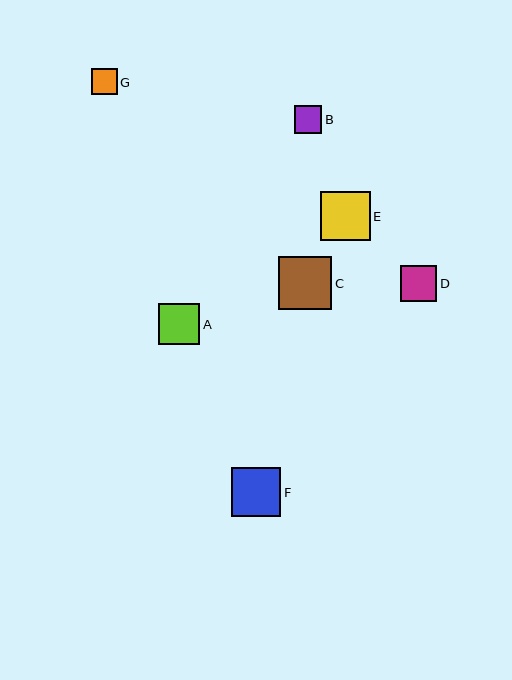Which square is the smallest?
Square G is the smallest with a size of approximately 26 pixels.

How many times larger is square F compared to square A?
Square F is approximately 1.2 times the size of square A.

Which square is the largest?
Square C is the largest with a size of approximately 53 pixels.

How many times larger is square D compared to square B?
Square D is approximately 1.3 times the size of square B.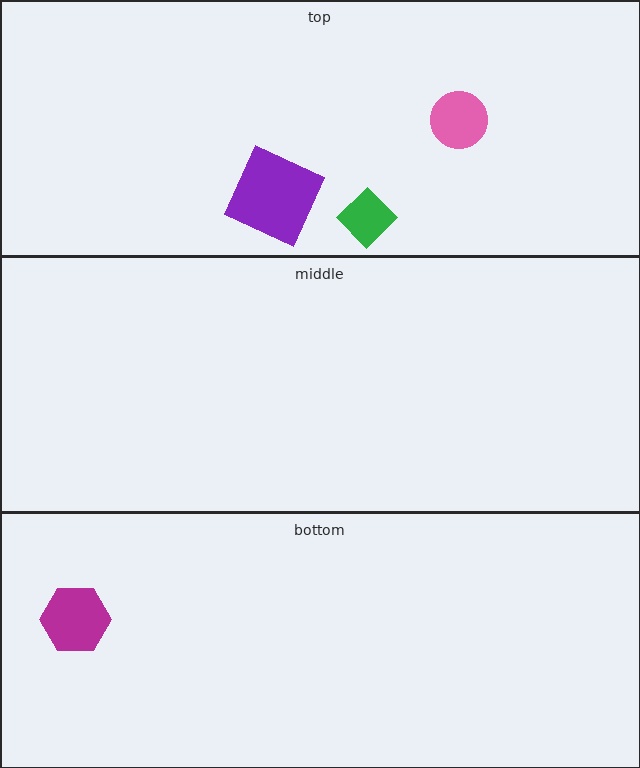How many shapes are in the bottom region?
1.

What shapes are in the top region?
The purple square, the green diamond, the pink circle.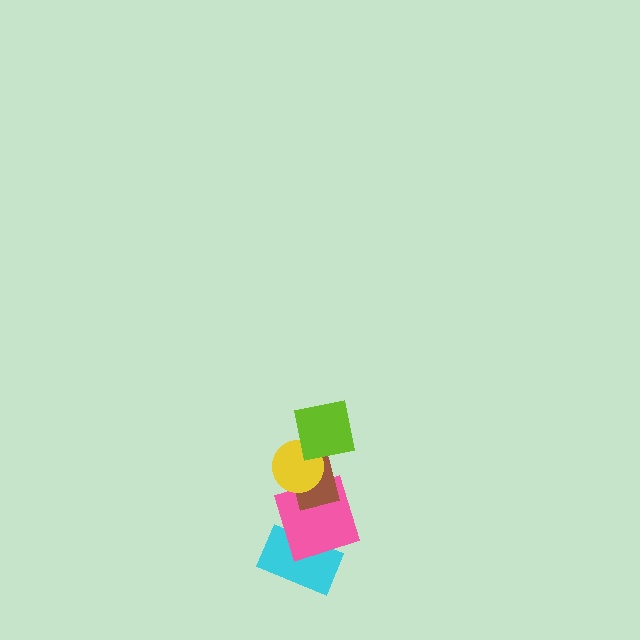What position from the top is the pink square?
The pink square is 4th from the top.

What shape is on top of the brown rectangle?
The yellow circle is on top of the brown rectangle.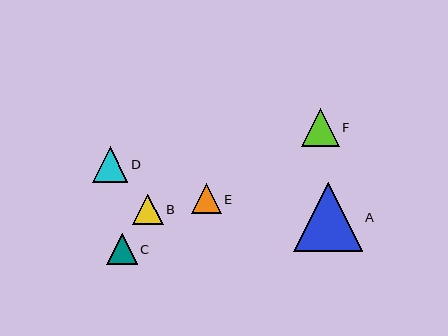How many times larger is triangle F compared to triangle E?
Triangle F is approximately 1.3 times the size of triangle E.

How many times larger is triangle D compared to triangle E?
Triangle D is approximately 1.2 times the size of triangle E.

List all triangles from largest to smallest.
From largest to smallest: A, F, D, C, B, E.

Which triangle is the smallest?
Triangle E is the smallest with a size of approximately 30 pixels.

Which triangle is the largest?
Triangle A is the largest with a size of approximately 69 pixels.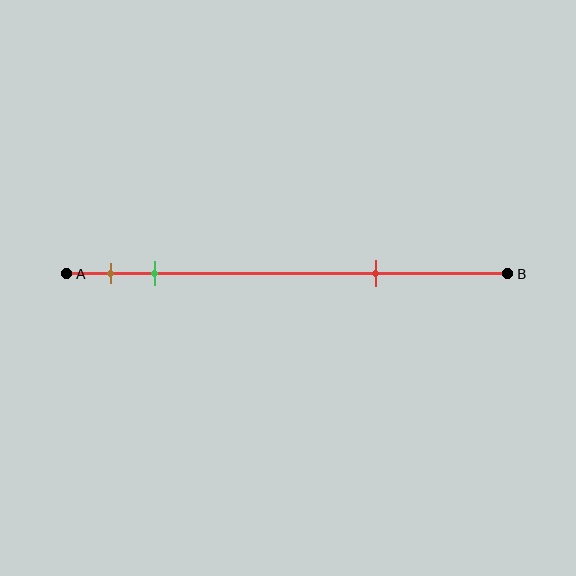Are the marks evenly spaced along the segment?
No, the marks are not evenly spaced.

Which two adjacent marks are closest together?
The brown and green marks are the closest adjacent pair.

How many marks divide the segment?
There are 3 marks dividing the segment.